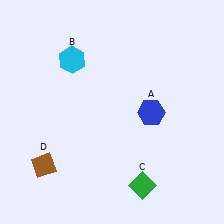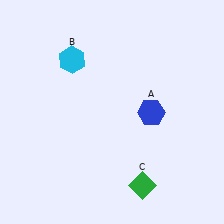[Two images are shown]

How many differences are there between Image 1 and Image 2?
There is 1 difference between the two images.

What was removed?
The brown diamond (D) was removed in Image 2.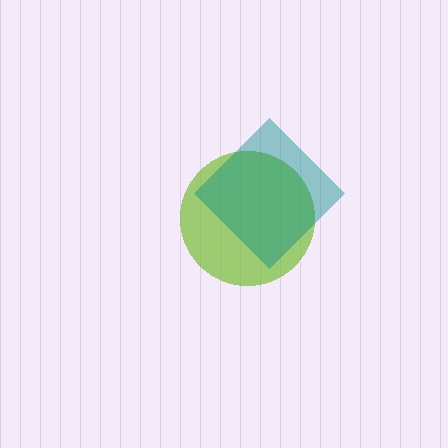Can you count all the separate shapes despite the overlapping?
Yes, there are 2 separate shapes.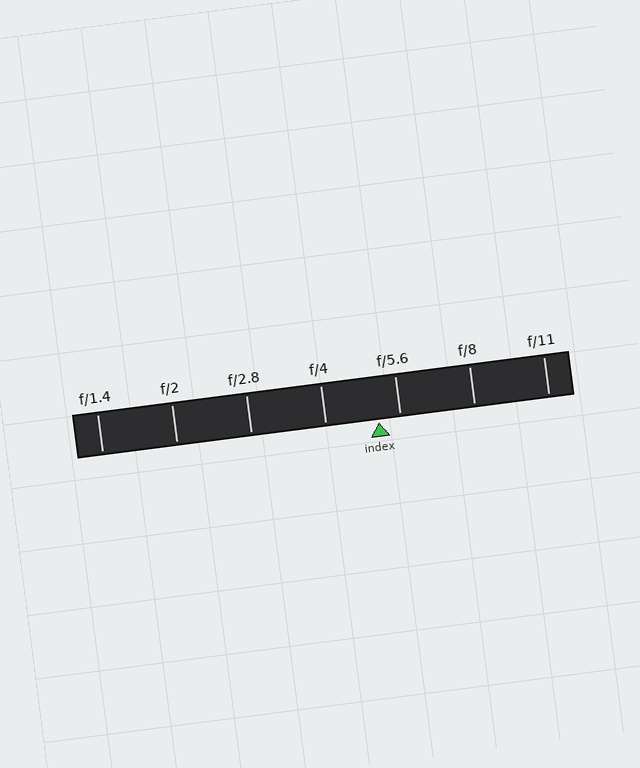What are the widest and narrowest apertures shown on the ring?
The widest aperture shown is f/1.4 and the narrowest is f/11.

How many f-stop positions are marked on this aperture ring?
There are 7 f-stop positions marked.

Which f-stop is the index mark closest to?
The index mark is closest to f/5.6.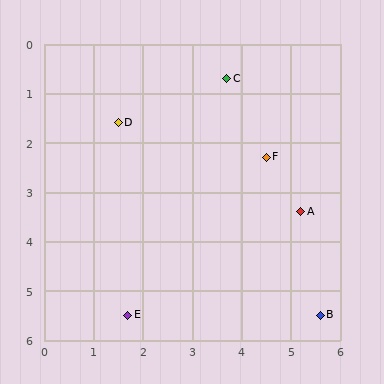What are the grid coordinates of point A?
Point A is at approximately (5.2, 3.4).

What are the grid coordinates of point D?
Point D is at approximately (1.5, 1.6).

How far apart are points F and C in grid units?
Points F and C are about 1.8 grid units apart.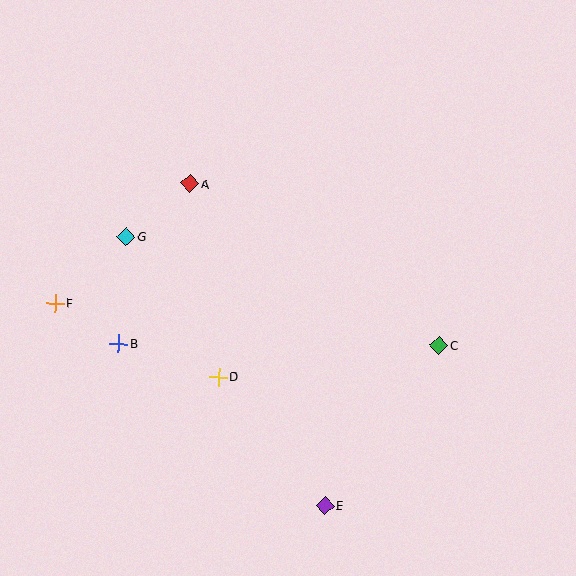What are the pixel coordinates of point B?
Point B is at (118, 343).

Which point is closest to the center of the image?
Point D at (219, 377) is closest to the center.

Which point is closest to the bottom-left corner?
Point B is closest to the bottom-left corner.